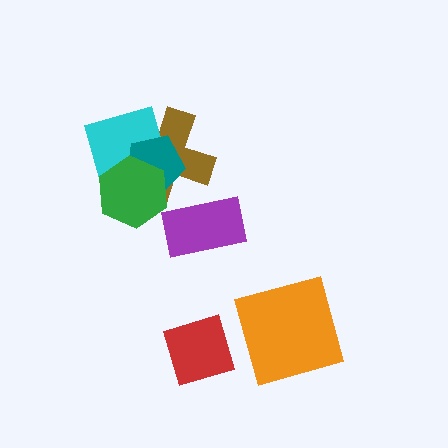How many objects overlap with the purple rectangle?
0 objects overlap with the purple rectangle.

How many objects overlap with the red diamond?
0 objects overlap with the red diamond.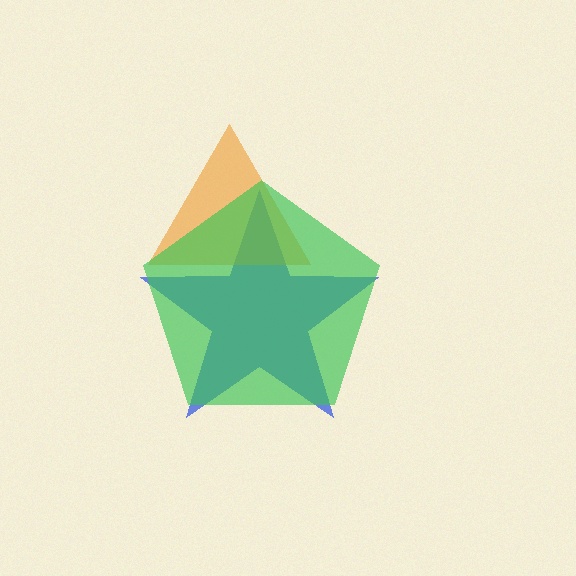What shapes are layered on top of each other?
The layered shapes are: a blue star, an orange triangle, a green pentagon.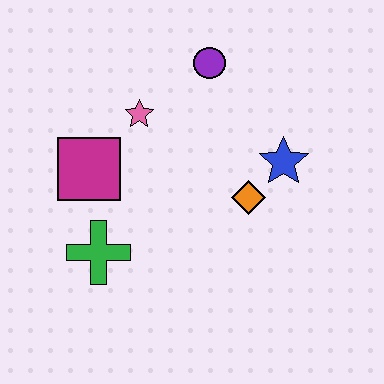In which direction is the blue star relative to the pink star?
The blue star is to the right of the pink star.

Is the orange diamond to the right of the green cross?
Yes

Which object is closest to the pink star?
The magenta square is closest to the pink star.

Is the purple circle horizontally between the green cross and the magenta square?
No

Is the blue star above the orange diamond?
Yes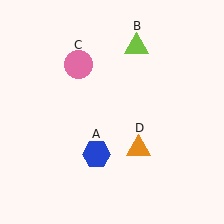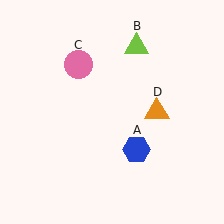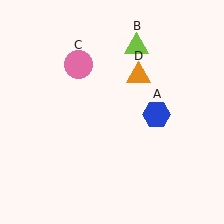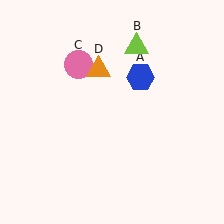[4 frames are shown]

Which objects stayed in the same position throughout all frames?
Lime triangle (object B) and pink circle (object C) remained stationary.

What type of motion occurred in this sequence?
The blue hexagon (object A), orange triangle (object D) rotated counterclockwise around the center of the scene.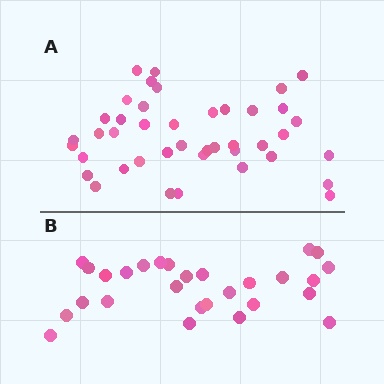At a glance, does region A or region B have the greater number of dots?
Region A (the top region) has more dots.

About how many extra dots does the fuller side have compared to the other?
Region A has approximately 15 more dots than region B.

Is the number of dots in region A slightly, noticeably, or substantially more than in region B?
Region A has substantially more. The ratio is roughly 1.5 to 1.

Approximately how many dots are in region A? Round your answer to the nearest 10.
About 40 dots. (The exact count is 42, which rounds to 40.)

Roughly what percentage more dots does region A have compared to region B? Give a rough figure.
About 50% more.